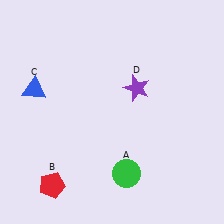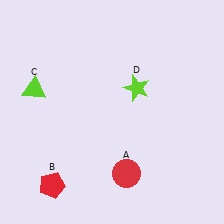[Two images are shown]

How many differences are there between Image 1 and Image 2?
There are 3 differences between the two images.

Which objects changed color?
A changed from green to red. C changed from blue to lime. D changed from purple to lime.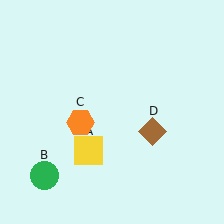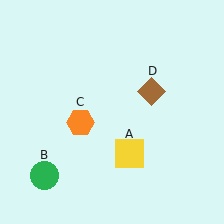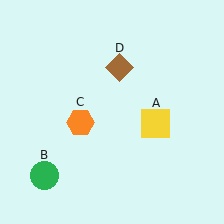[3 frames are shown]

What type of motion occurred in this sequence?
The yellow square (object A), brown diamond (object D) rotated counterclockwise around the center of the scene.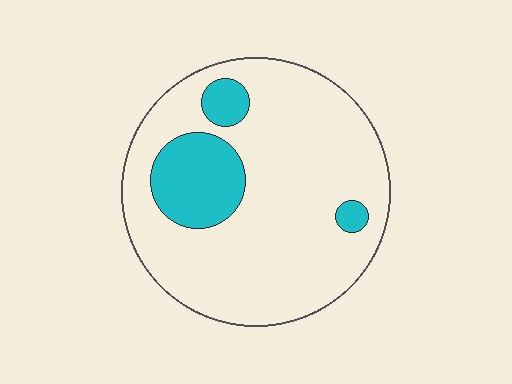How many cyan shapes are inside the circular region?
3.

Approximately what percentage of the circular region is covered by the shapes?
Approximately 20%.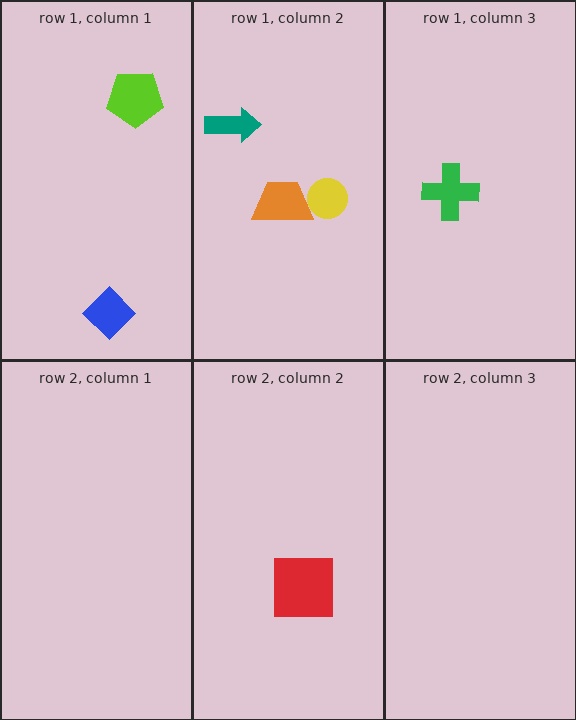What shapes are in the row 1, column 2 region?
The teal arrow, the orange trapezoid, the yellow circle.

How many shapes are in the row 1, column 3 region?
1.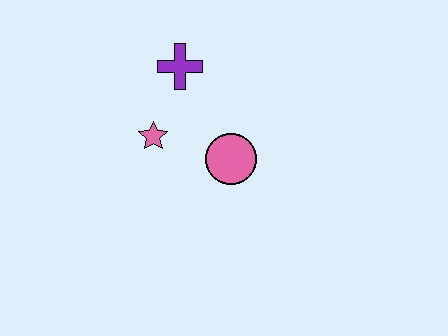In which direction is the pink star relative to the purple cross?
The pink star is below the purple cross.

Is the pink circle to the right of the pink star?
Yes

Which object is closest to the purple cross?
The pink star is closest to the purple cross.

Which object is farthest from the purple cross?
The pink circle is farthest from the purple cross.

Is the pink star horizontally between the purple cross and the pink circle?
No